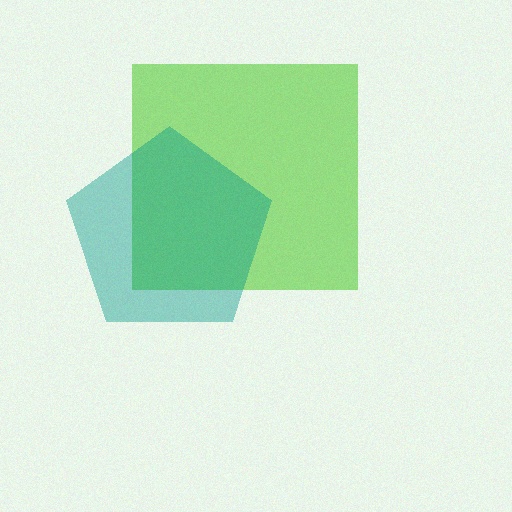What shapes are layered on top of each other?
The layered shapes are: a lime square, a teal pentagon.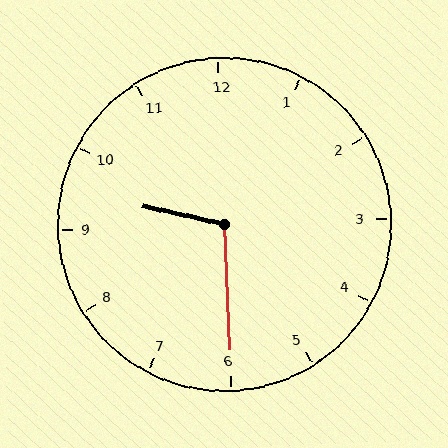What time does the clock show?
9:30.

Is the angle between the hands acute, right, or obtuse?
It is obtuse.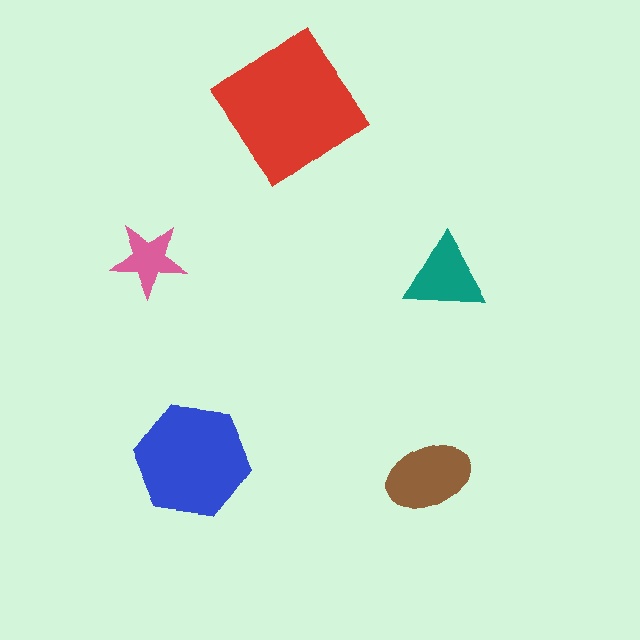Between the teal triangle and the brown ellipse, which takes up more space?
The brown ellipse.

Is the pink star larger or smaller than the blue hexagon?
Smaller.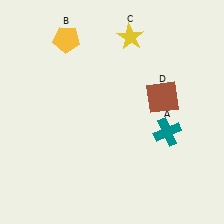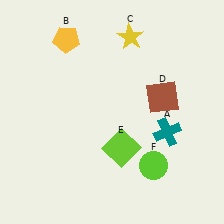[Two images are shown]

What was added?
A lime square (E), a lime circle (F) were added in Image 2.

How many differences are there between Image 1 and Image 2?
There are 2 differences between the two images.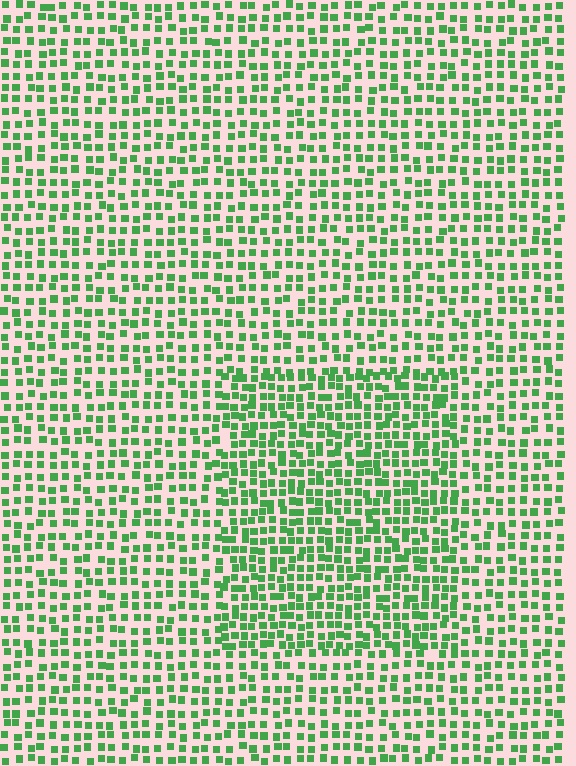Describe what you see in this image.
The image contains small green elements arranged at two different densities. A rectangle-shaped region is visible where the elements are more densely packed than the surrounding area.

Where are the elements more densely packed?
The elements are more densely packed inside the rectangle boundary.